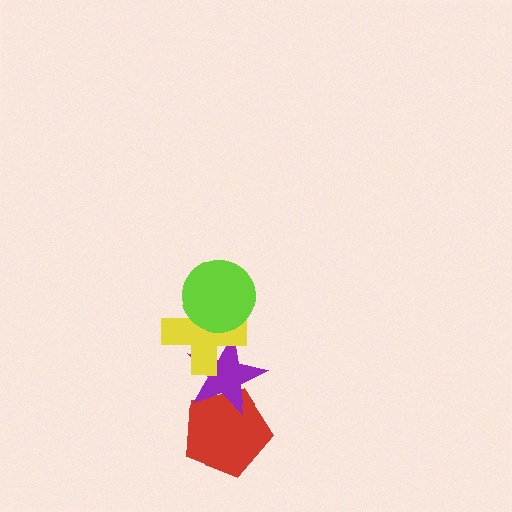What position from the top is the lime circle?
The lime circle is 1st from the top.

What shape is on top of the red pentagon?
The purple star is on top of the red pentagon.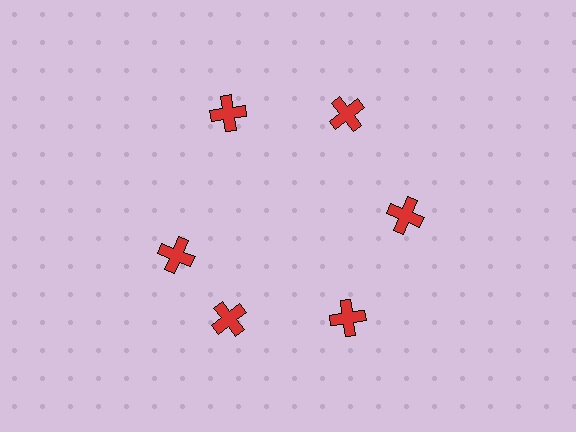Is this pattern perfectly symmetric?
No. The 6 red crosses are arranged in a ring, but one element near the 9 o'clock position is rotated out of alignment along the ring, breaking the 6-fold rotational symmetry.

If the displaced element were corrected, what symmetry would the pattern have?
It would have 6-fold rotational symmetry — the pattern would map onto itself every 60 degrees.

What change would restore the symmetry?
The symmetry would be restored by rotating it back into even spacing with its neighbors so that all 6 crosses sit at equal angles and equal distance from the center.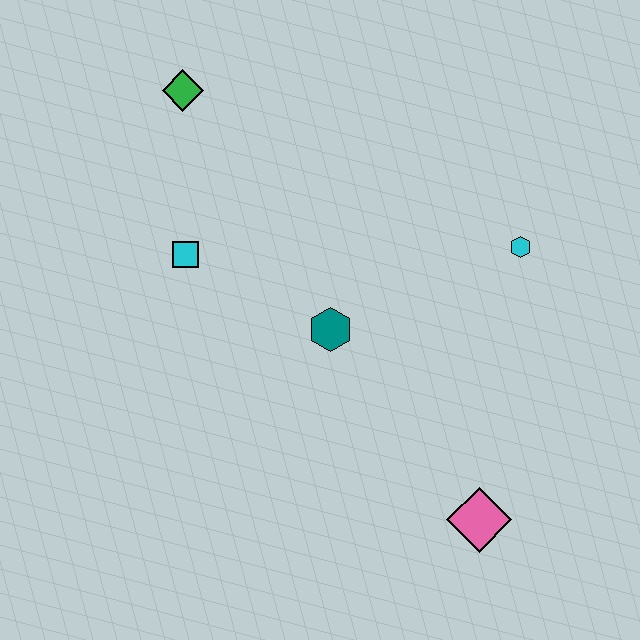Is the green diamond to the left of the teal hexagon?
Yes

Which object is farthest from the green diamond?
The pink diamond is farthest from the green diamond.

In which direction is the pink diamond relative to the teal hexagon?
The pink diamond is below the teal hexagon.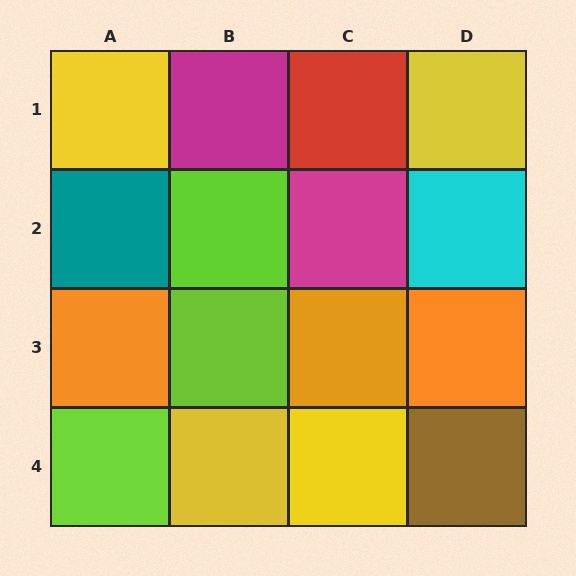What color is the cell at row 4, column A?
Lime.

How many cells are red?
1 cell is red.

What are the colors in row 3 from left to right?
Orange, lime, orange, orange.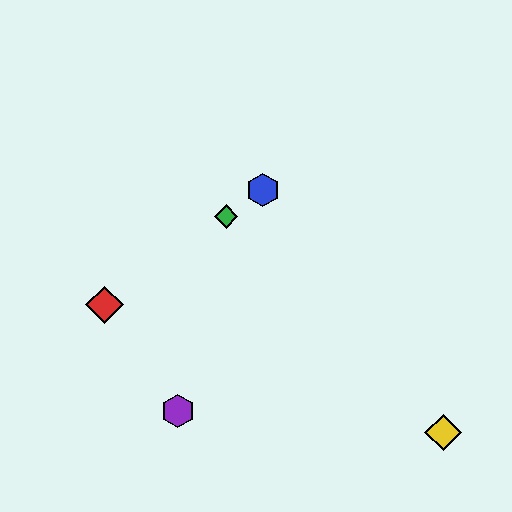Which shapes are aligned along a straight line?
The red diamond, the blue hexagon, the green diamond are aligned along a straight line.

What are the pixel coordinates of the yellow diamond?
The yellow diamond is at (443, 433).